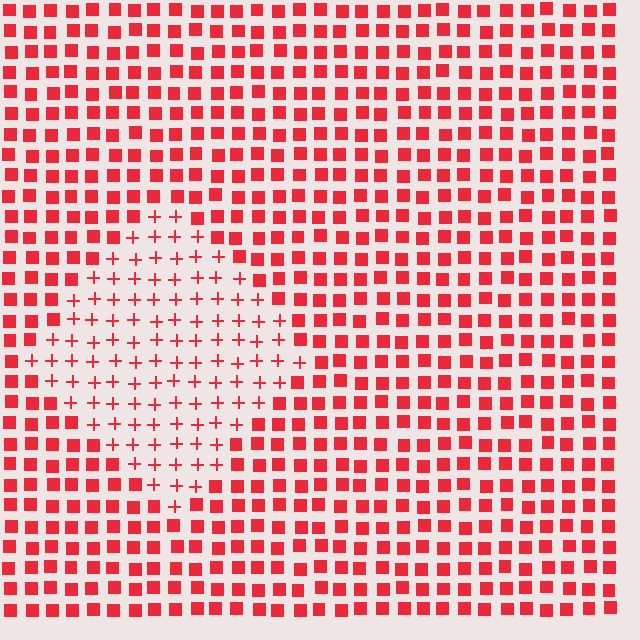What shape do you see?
I see a diamond.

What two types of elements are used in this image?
The image uses plus signs inside the diamond region and squares outside it.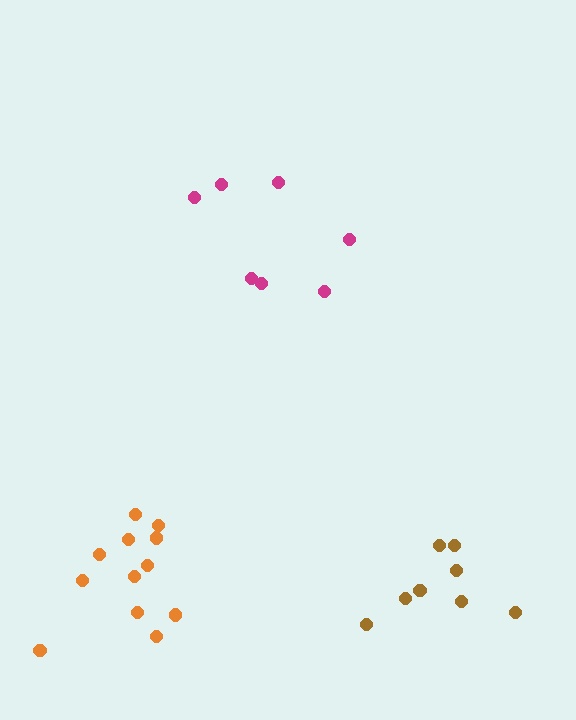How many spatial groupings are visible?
There are 3 spatial groupings.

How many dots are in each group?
Group 1: 12 dots, Group 2: 7 dots, Group 3: 8 dots (27 total).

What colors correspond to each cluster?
The clusters are colored: orange, magenta, brown.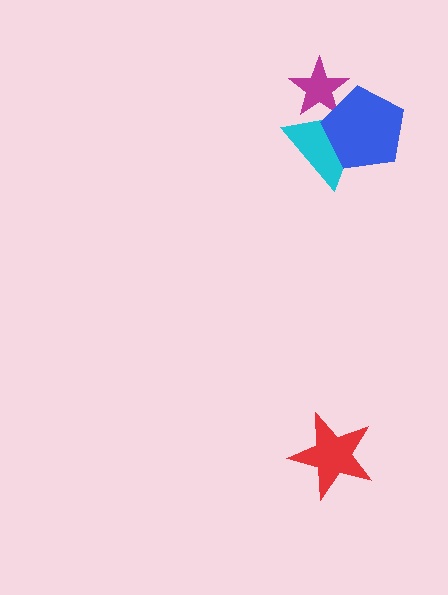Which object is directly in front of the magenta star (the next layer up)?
The cyan triangle is directly in front of the magenta star.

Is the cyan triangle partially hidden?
Yes, it is partially covered by another shape.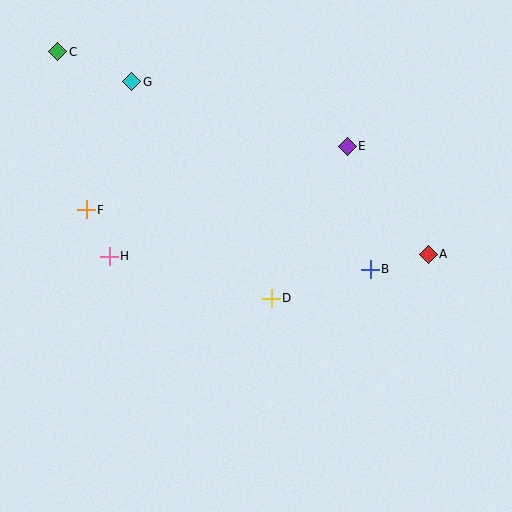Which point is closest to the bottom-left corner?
Point H is closest to the bottom-left corner.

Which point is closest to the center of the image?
Point D at (271, 298) is closest to the center.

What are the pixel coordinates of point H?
Point H is at (109, 256).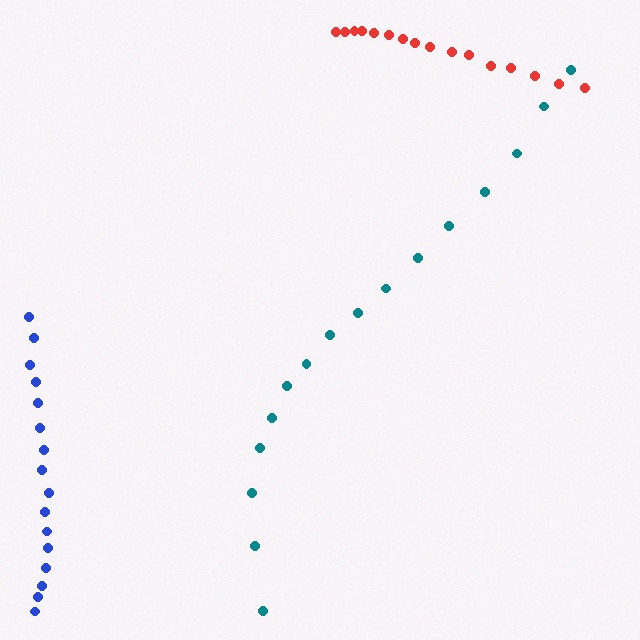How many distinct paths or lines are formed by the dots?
There are 3 distinct paths.